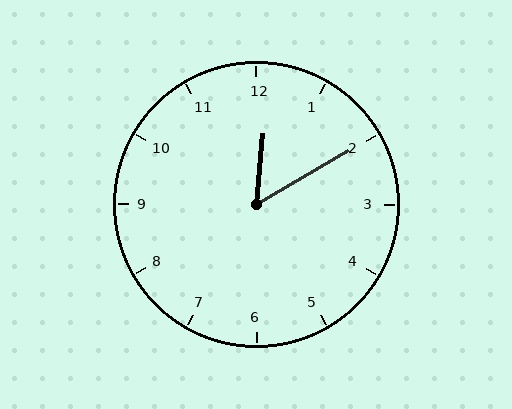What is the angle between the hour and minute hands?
Approximately 55 degrees.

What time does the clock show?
12:10.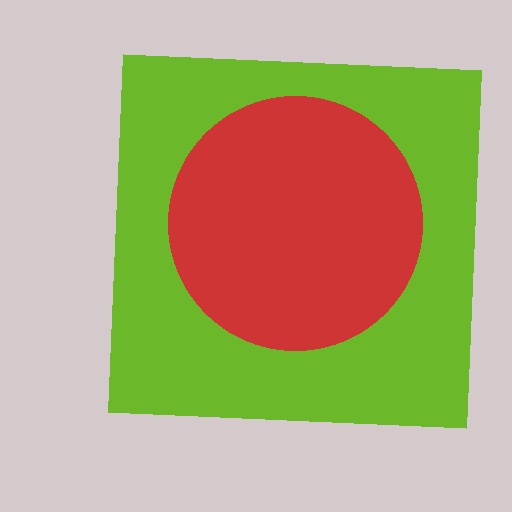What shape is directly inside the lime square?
The red circle.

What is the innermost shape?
The red circle.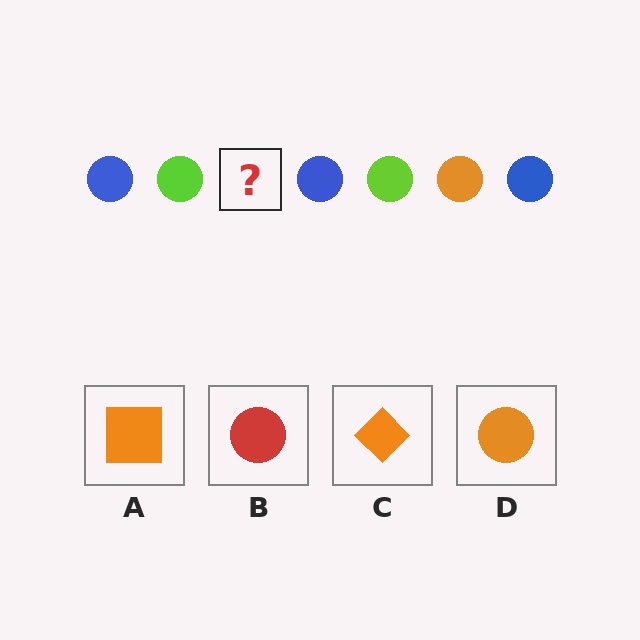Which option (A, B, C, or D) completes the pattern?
D.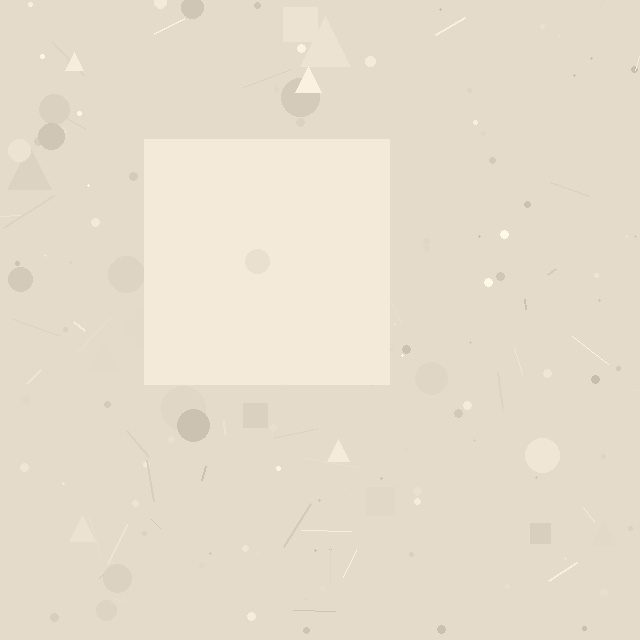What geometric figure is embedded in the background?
A square is embedded in the background.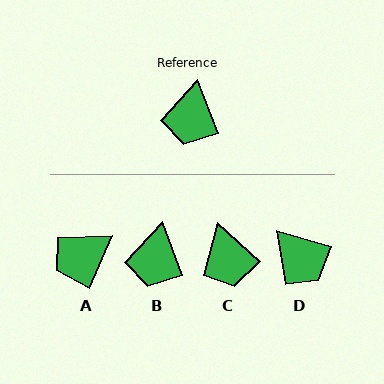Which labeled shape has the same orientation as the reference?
B.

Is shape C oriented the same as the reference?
No, it is off by about 27 degrees.